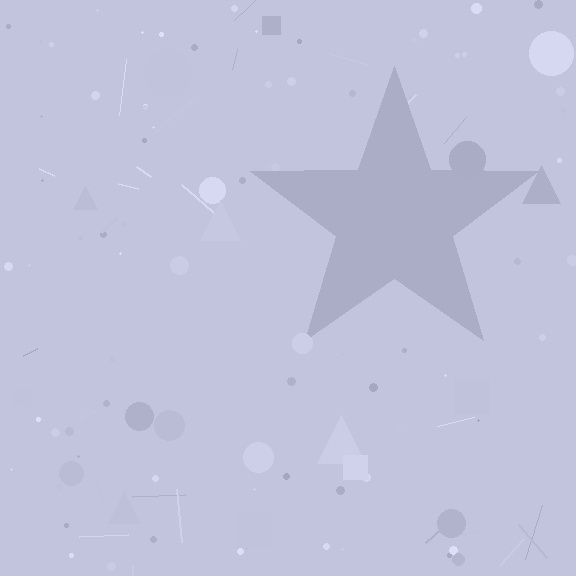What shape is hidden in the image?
A star is hidden in the image.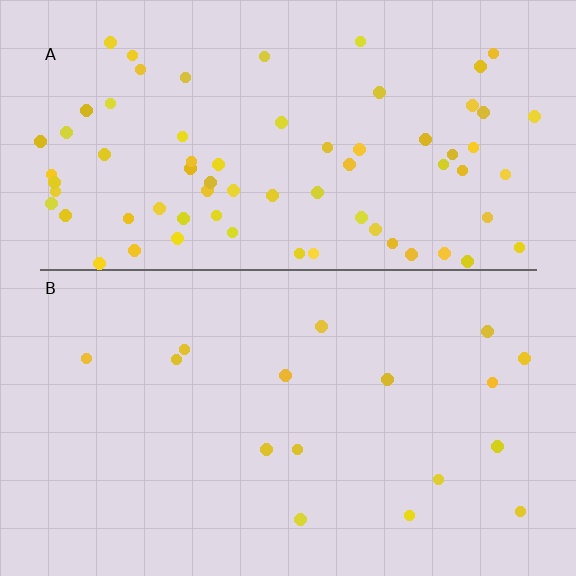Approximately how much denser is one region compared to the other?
Approximately 4.3× — region A over region B.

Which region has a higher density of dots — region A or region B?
A (the top).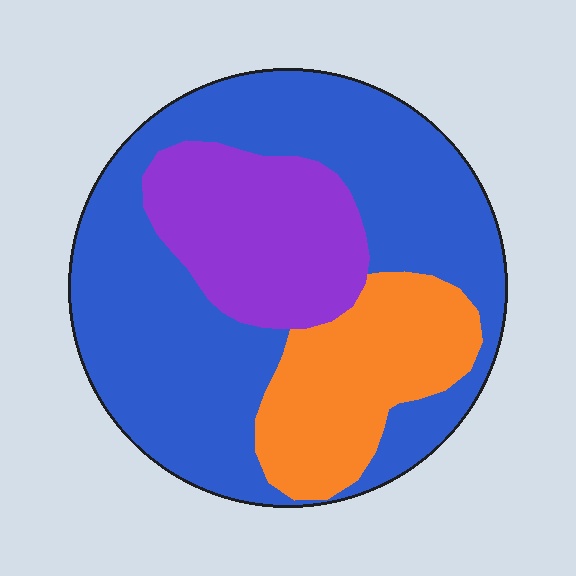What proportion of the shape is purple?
Purple takes up less than a quarter of the shape.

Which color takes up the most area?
Blue, at roughly 60%.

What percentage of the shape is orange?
Orange takes up about one fifth (1/5) of the shape.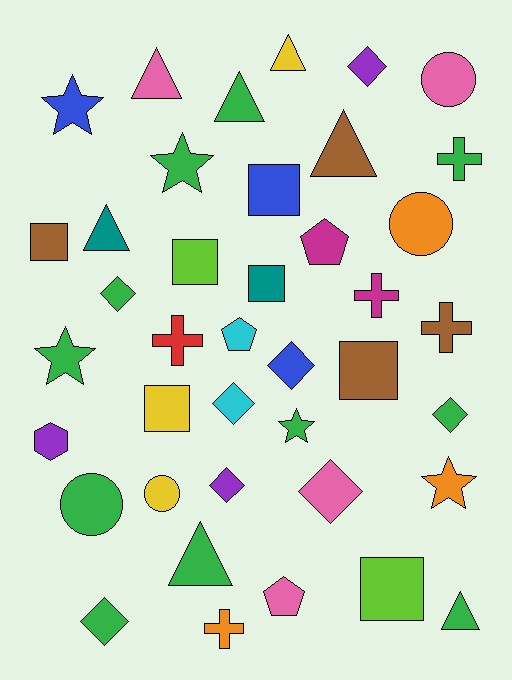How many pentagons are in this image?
There are 3 pentagons.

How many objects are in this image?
There are 40 objects.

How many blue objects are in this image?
There are 3 blue objects.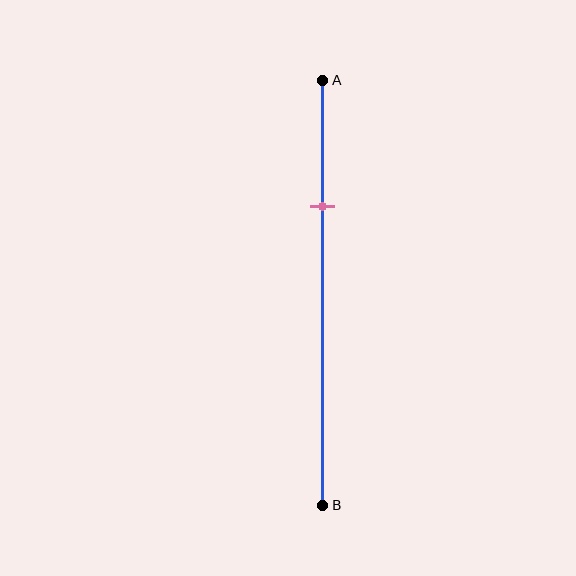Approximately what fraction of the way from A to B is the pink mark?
The pink mark is approximately 30% of the way from A to B.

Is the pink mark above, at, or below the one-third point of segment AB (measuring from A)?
The pink mark is above the one-third point of segment AB.